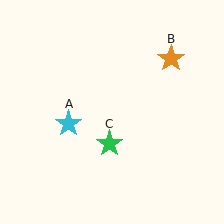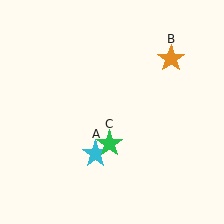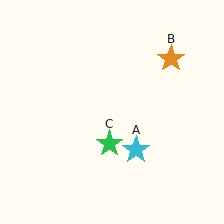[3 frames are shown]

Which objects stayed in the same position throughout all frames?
Orange star (object B) and green star (object C) remained stationary.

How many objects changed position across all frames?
1 object changed position: cyan star (object A).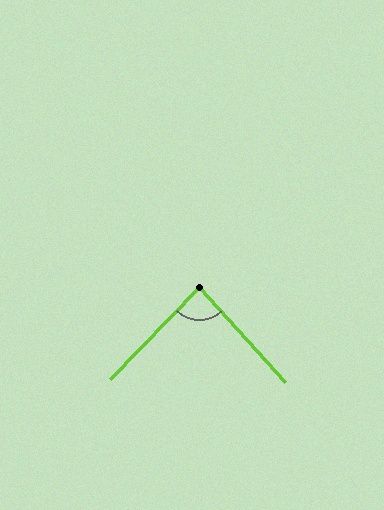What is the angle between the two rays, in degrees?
Approximately 86 degrees.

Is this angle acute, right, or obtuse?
It is approximately a right angle.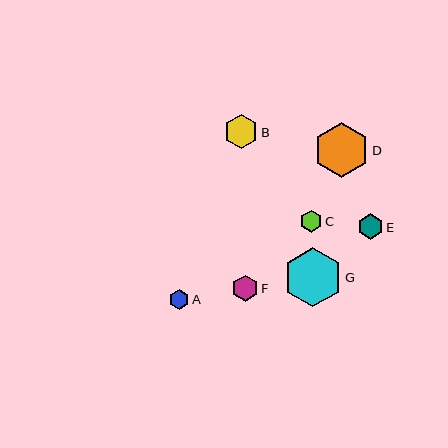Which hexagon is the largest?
Hexagon G is the largest with a size of approximately 59 pixels.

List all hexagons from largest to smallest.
From largest to smallest: G, D, B, F, E, C, A.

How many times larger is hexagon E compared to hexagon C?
Hexagon E is approximately 1.2 times the size of hexagon C.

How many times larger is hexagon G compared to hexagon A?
Hexagon G is approximately 3.0 times the size of hexagon A.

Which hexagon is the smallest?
Hexagon A is the smallest with a size of approximately 20 pixels.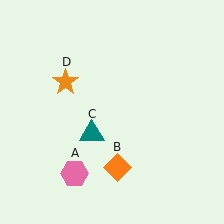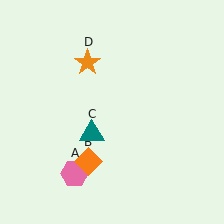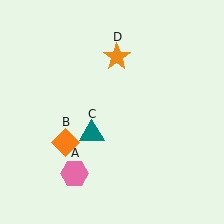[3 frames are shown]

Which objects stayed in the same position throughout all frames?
Pink hexagon (object A) and teal triangle (object C) remained stationary.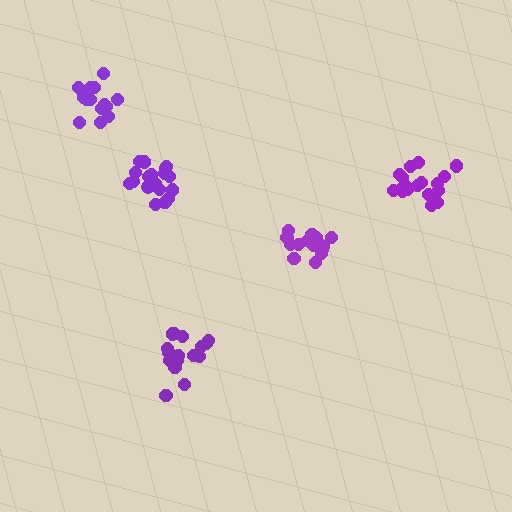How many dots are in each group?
Group 1: 18 dots, Group 2: 17 dots, Group 3: 15 dots, Group 4: 19 dots, Group 5: 16 dots (85 total).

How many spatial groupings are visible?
There are 5 spatial groupings.